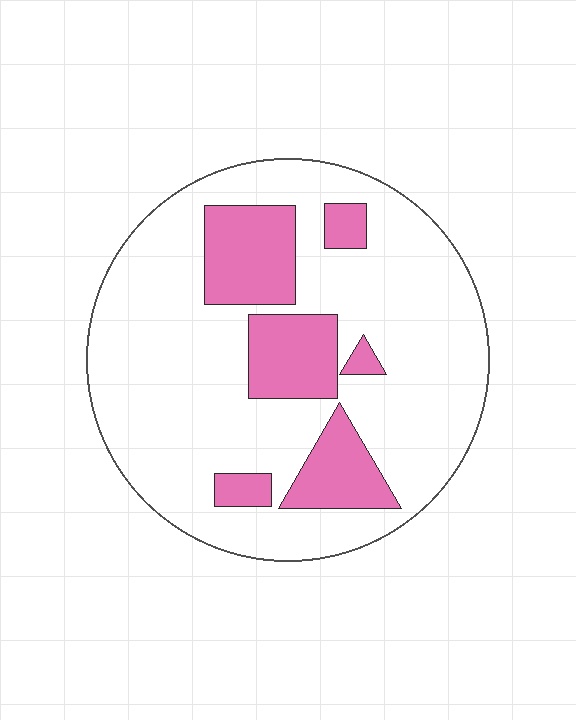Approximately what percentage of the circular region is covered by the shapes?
Approximately 20%.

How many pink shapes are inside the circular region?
6.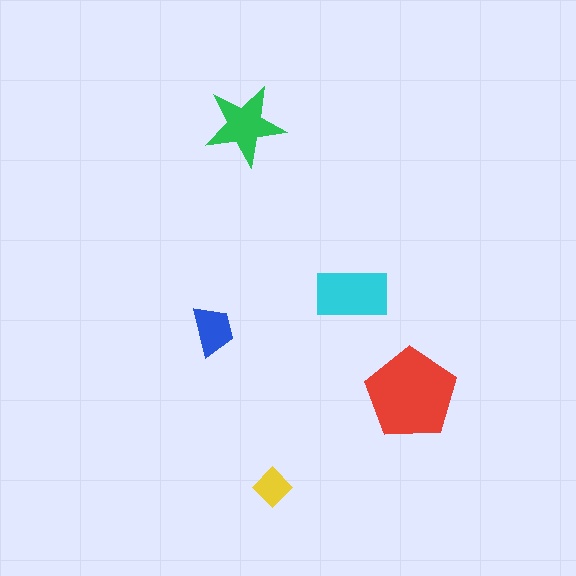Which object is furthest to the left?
The blue trapezoid is leftmost.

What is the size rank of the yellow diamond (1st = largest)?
5th.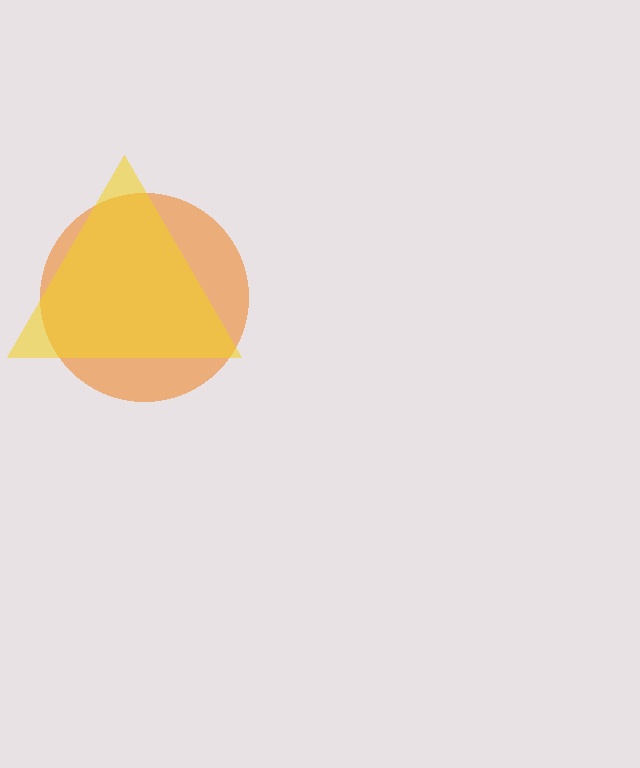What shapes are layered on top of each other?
The layered shapes are: an orange circle, a yellow triangle.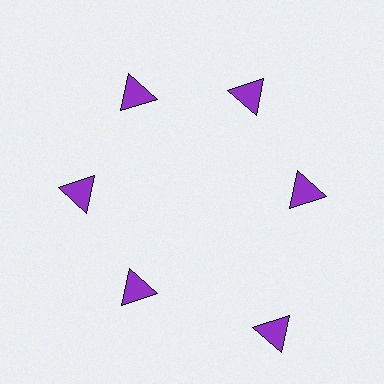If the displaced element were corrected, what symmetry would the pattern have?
It would have 6-fold rotational symmetry — the pattern would map onto itself every 60 degrees.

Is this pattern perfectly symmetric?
No. The 6 purple triangles are arranged in a ring, but one element near the 5 o'clock position is pushed outward from the center, breaking the 6-fold rotational symmetry.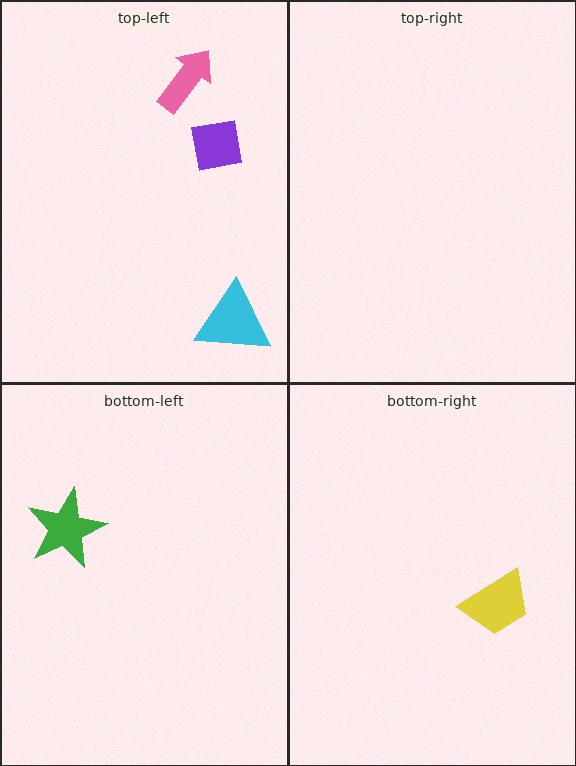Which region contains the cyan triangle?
The top-left region.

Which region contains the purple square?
The top-left region.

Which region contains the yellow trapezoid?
The bottom-right region.